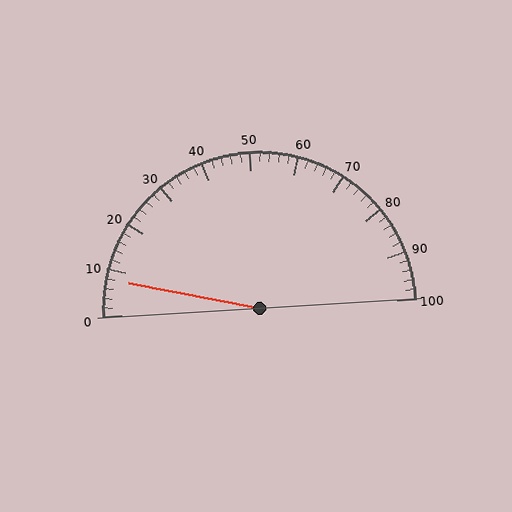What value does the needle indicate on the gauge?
The needle indicates approximately 8.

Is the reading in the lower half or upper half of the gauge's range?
The reading is in the lower half of the range (0 to 100).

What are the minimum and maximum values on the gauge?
The gauge ranges from 0 to 100.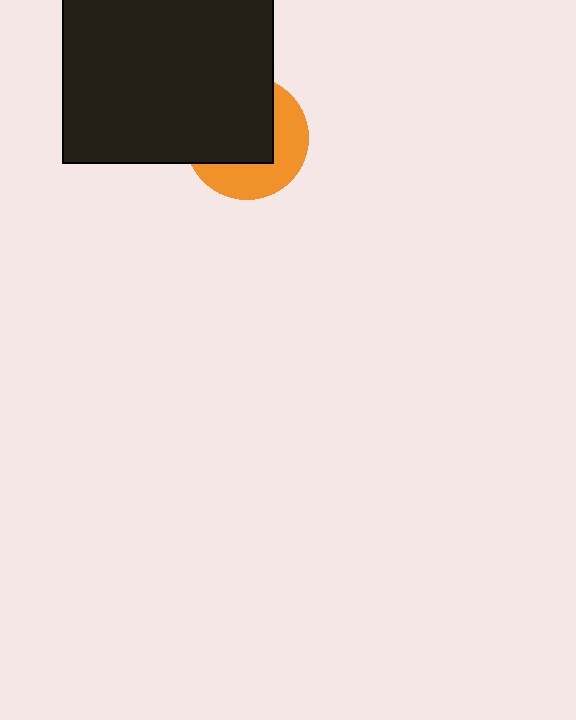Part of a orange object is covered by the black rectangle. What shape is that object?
It is a circle.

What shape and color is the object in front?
The object in front is a black rectangle.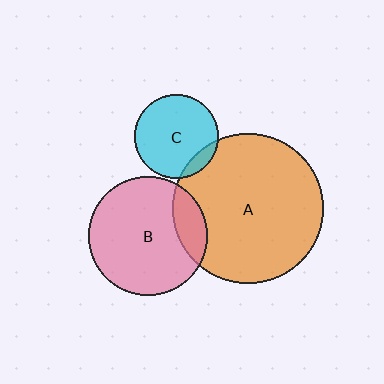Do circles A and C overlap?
Yes.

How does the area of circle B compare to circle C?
Approximately 2.0 times.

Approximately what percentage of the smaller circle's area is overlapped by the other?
Approximately 10%.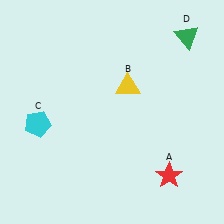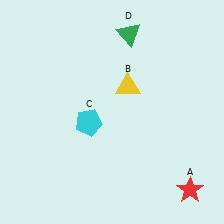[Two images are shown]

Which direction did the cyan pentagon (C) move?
The cyan pentagon (C) moved right.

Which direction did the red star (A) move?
The red star (A) moved right.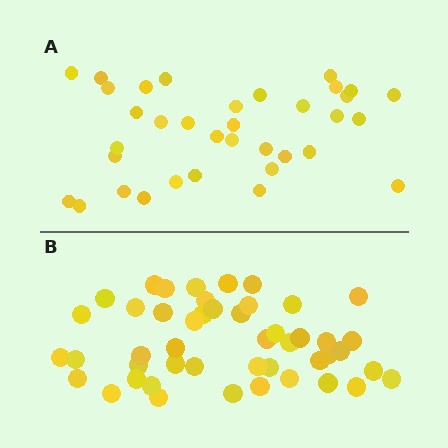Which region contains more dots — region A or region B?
Region B (the bottom region) has more dots.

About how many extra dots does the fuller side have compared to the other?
Region B has roughly 12 or so more dots than region A.